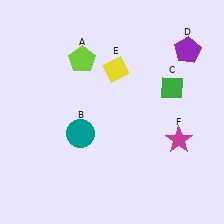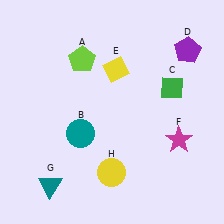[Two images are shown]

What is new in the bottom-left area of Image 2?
A teal triangle (G) was added in the bottom-left area of Image 2.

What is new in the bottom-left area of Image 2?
A yellow circle (H) was added in the bottom-left area of Image 2.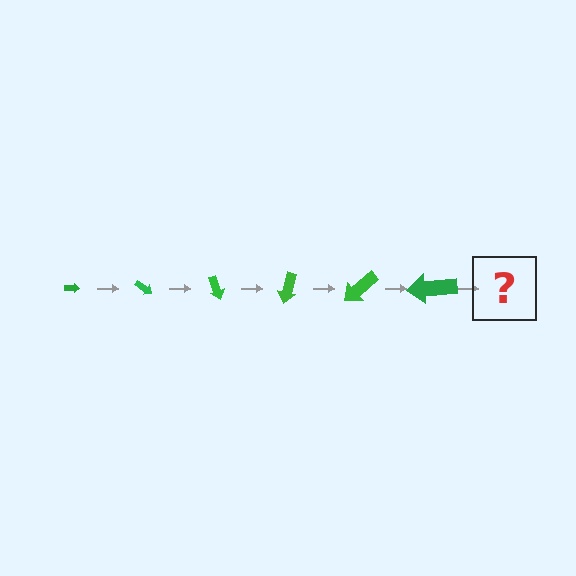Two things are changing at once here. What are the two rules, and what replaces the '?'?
The two rules are that the arrow grows larger each step and it rotates 35 degrees each step. The '?' should be an arrow, larger than the previous one and rotated 210 degrees from the start.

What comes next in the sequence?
The next element should be an arrow, larger than the previous one and rotated 210 degrees from the start.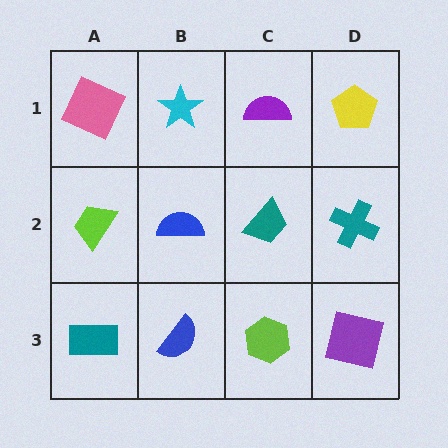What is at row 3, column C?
A lime hexagon.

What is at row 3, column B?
A blue semicircle.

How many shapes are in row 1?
4 shapes.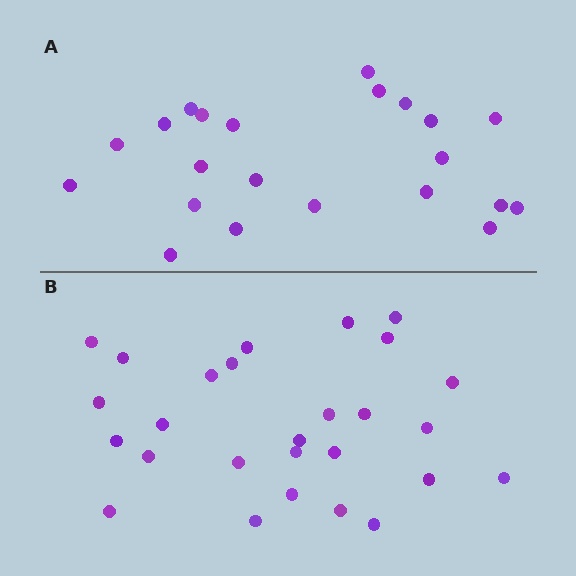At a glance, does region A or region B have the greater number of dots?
Region B (the bottom region) has more dots.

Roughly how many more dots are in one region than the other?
Region B has about 5 more dots than region A.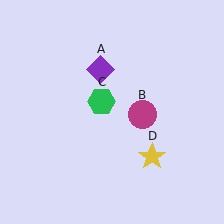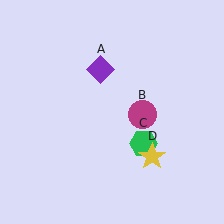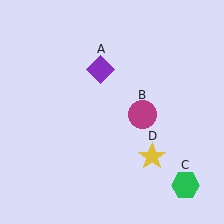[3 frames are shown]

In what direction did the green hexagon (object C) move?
The green hexagon (object C) moved down and to the right.